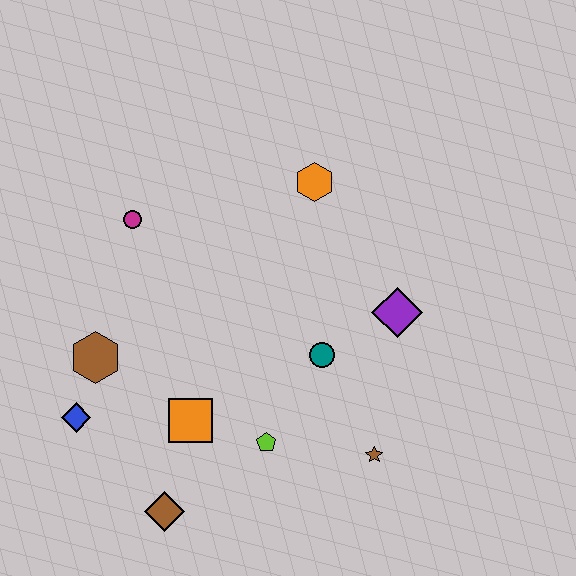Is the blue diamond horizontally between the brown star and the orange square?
No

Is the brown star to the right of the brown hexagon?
Yes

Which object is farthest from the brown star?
The magenta circle is farthest from the brown star.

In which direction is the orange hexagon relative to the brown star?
The orange hexagon is above the brown star.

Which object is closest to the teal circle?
The purple diamond is closest to the teal circle.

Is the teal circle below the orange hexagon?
Yes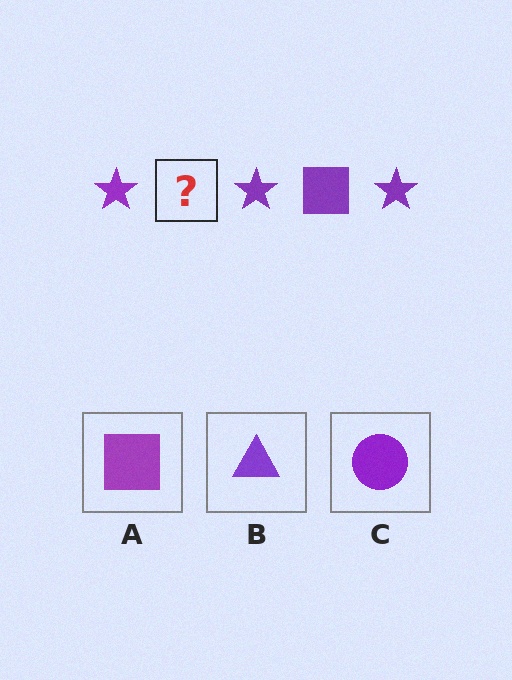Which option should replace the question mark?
Option A.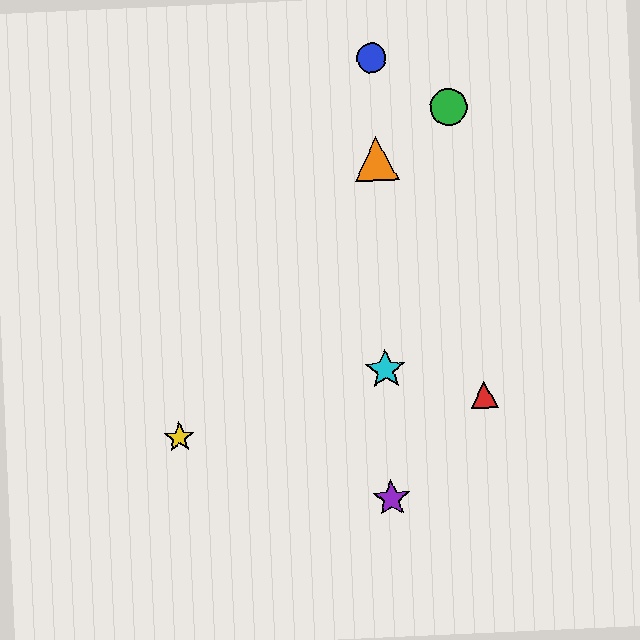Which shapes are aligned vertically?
The blue circle, the purple star, the orange triangle, the cyan star are aligned vertically.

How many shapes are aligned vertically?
4 shapes (the blue circle, the purple star, the orange triangle, the cyan star) are aligned vertically.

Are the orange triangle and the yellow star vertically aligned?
No, the orange triangle is at x≈376 and the yellow star is at x≈179.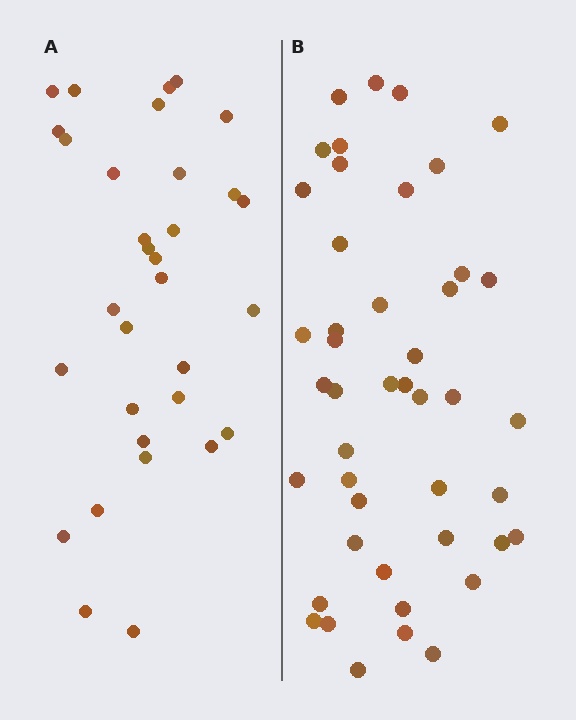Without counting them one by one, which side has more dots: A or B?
Region B (the right region) has more dots.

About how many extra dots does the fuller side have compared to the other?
Region B has approximately 15 more dots than region A.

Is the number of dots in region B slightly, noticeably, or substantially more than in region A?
Region B has noticeably more, but not dramatically so. The ratio is roughly 1.4 to 1.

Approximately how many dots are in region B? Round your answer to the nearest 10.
About 40 dots. (The exact count is 45, which rounds to 40.)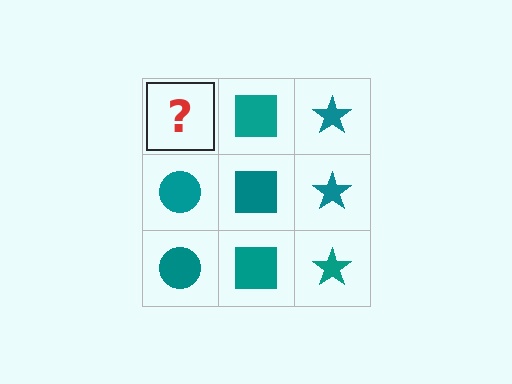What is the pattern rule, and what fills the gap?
The rule is that each column has a consistent shape. The gap should be filled with a teal circle.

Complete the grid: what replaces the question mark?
The question mark should be replaced with a teal circle.